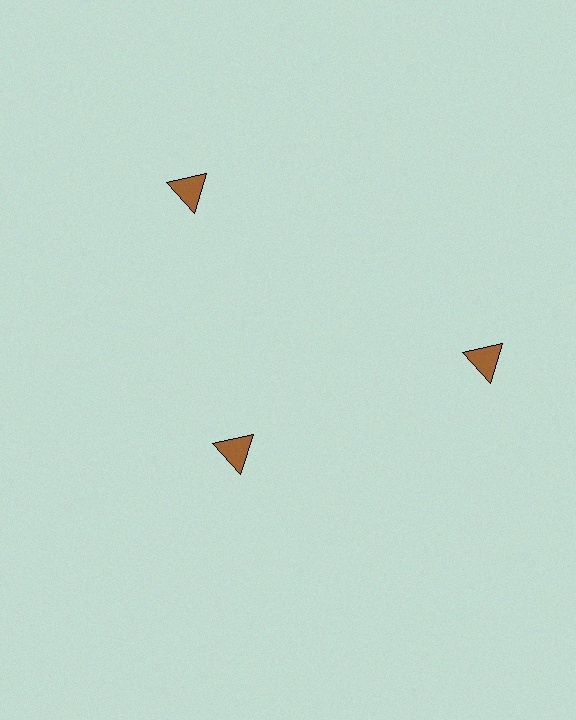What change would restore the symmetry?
The symmetry would be restored by moving it outward, back onto the ring so that all 3 triangles sit at equal angles and equal distance from the center.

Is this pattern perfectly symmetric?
No. The 3 brown triangles are arranged in a ring, but one element near the 7 o'clock position is pulled inward toward the center, breaking the 3-fold rotational symmetry.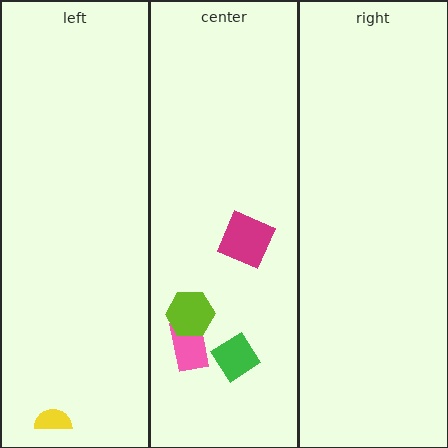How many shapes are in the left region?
1.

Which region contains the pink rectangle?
The center region.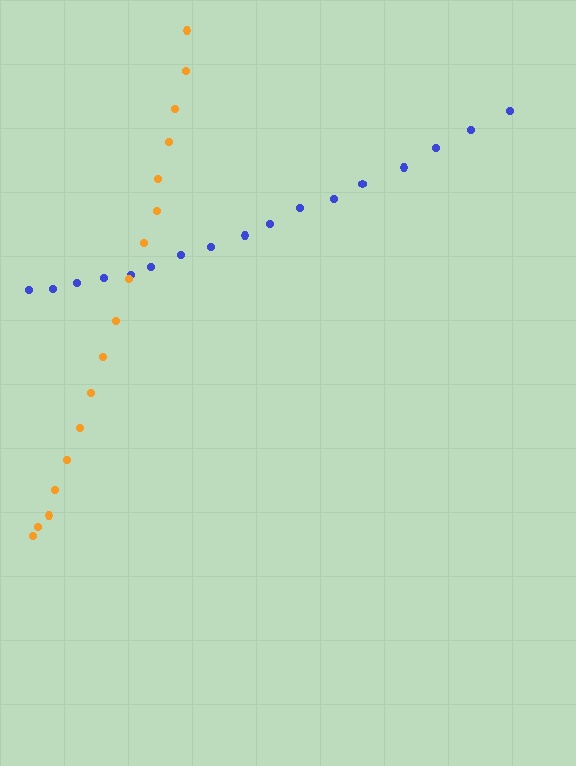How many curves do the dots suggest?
There are 2 distinct paths.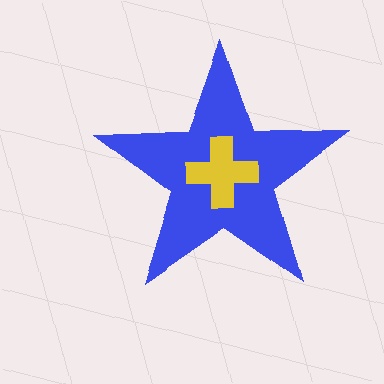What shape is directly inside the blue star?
The yellow cross.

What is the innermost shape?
The yellow cross.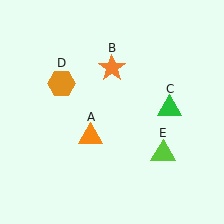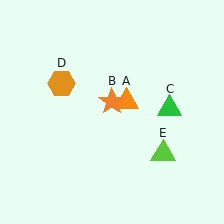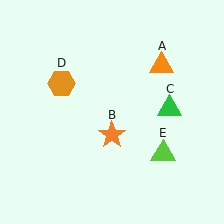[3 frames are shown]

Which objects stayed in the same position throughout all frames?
Green triangle (object C) and orange hexagon (object D) and lime triangle (object E) remained stationary.